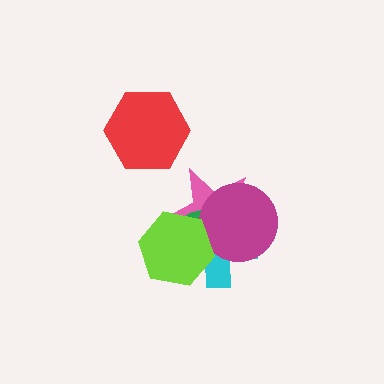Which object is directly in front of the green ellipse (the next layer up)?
The magenta circle is directly in front of the green ellipse.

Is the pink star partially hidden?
Yes, it is partially covered by another shape.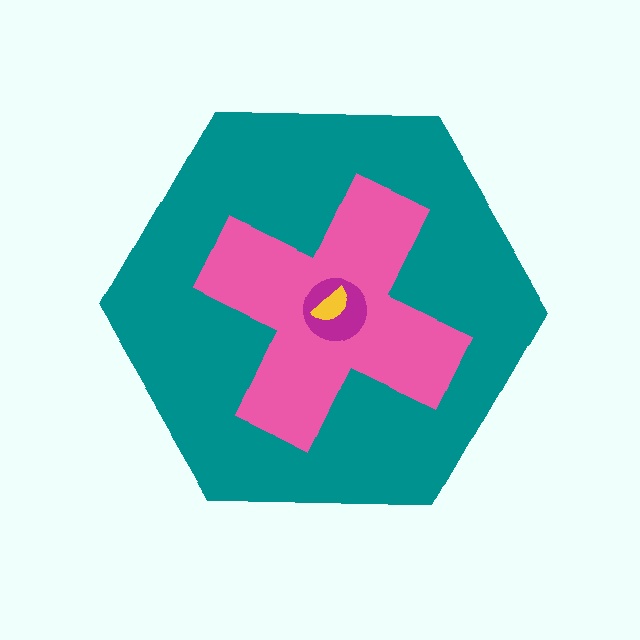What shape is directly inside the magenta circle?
The yellow semicircle.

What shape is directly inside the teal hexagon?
The pink cross.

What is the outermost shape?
The teal hexagon.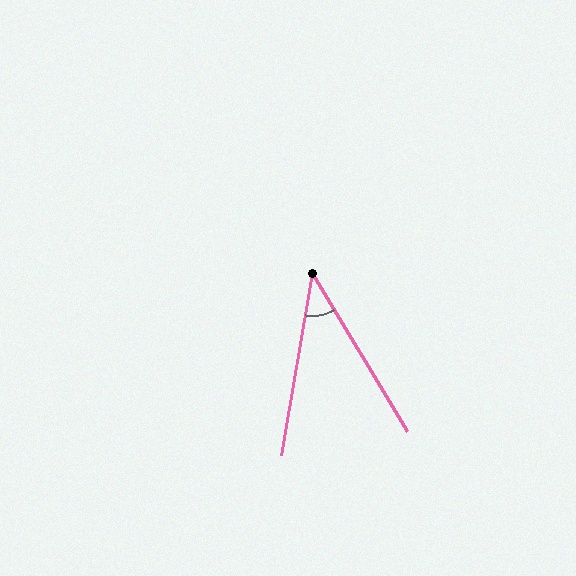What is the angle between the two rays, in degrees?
Approximately 40 degrees.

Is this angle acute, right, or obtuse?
It is acute.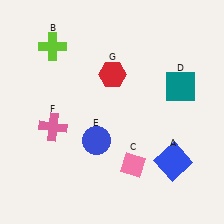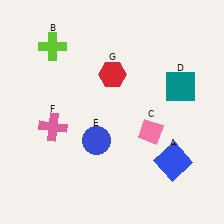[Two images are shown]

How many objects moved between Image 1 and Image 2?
1 object moved between the two images.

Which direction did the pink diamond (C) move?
The pink diamond (C) moved up.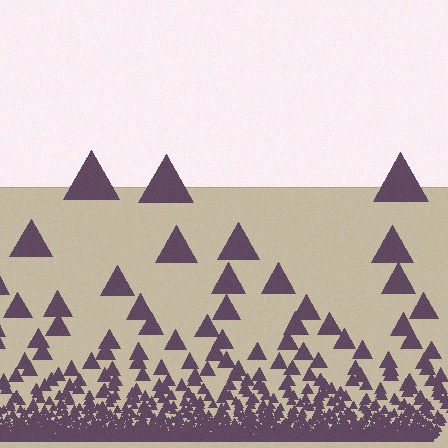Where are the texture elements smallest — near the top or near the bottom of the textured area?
Near the bottom.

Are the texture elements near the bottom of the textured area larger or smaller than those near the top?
Smaller. The gradient is inverted — elements near the bottom are smaller and denser.